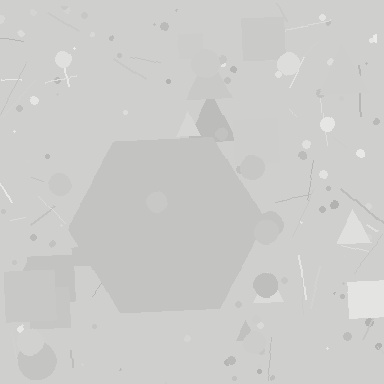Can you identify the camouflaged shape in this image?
The camouflaged shape is a hexagon.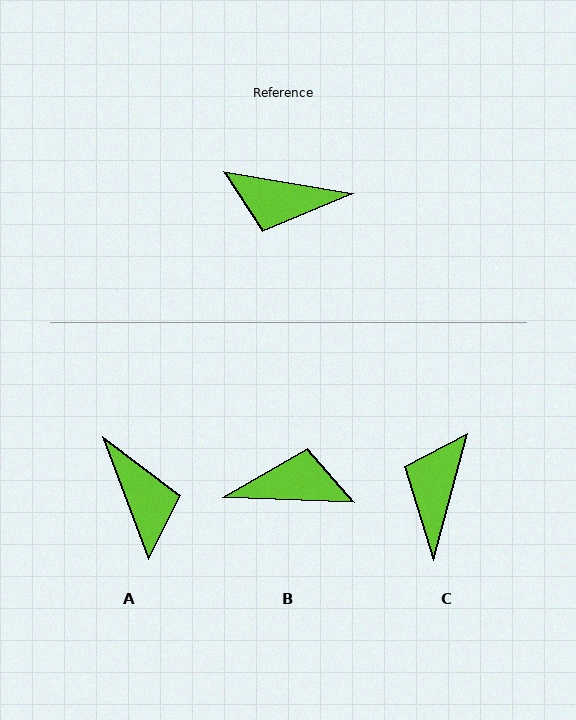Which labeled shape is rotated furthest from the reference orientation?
B, about 172 degrees away.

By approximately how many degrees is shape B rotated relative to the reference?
Approximately 172 degrees clockwise.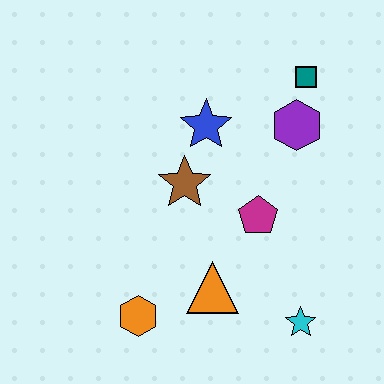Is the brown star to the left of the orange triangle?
Yes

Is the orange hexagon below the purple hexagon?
Yes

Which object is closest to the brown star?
The blue star is closest to the brown star.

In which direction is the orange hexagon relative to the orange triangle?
The orange hexagon is to the left of the orange triangle.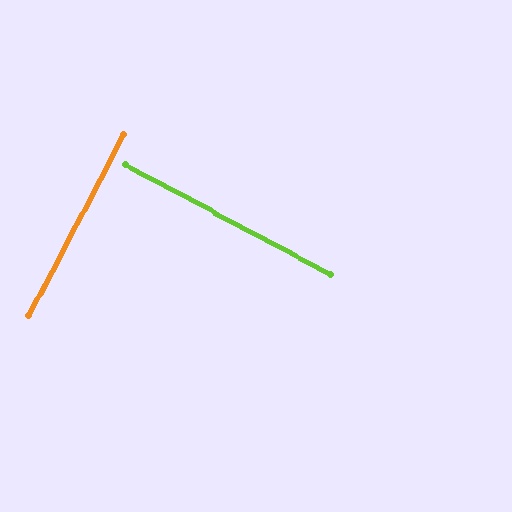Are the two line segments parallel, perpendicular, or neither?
Perpendicular — they meet at approximately 89°.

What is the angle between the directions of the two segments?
Approximately 89 degrees.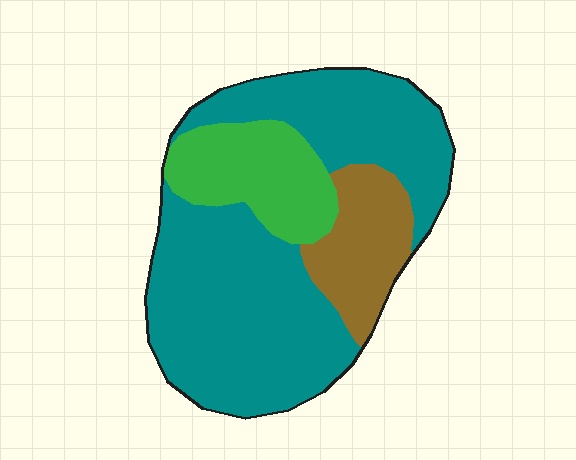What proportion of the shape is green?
Green takes up between a sixth and a third of the shape.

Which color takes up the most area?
Teal, at roughly 65%.